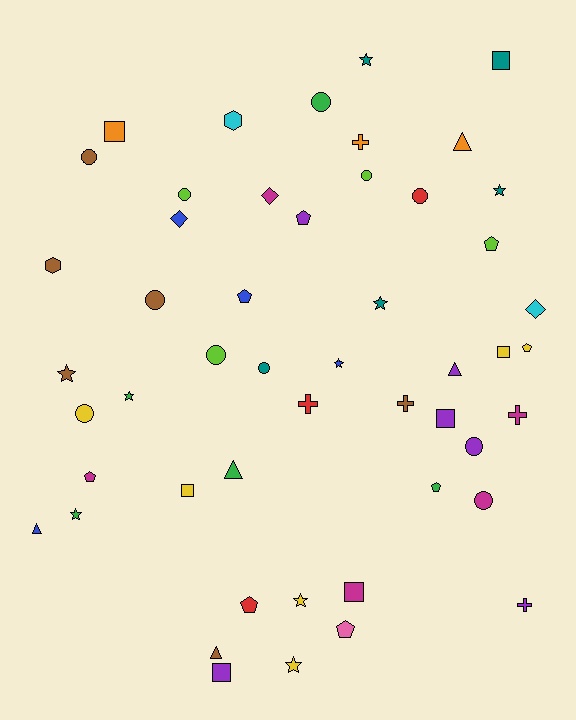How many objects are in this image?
There are 50 objects.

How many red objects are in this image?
There are 3 red objects.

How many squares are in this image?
There are 7 squares.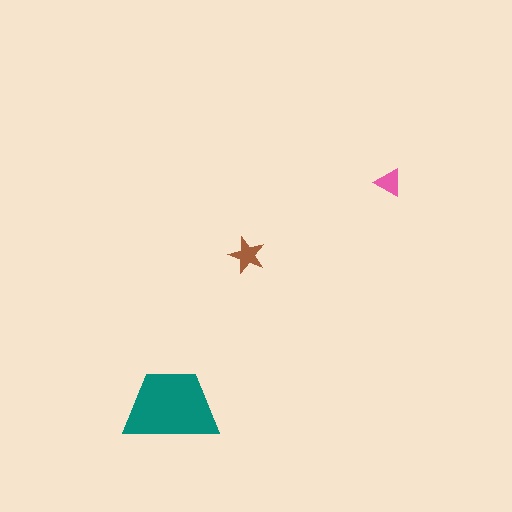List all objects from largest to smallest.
The teal trapezoid, the brown star, the pink triangle.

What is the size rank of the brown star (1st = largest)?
2nd.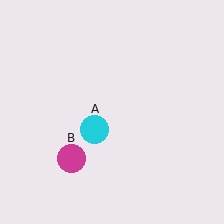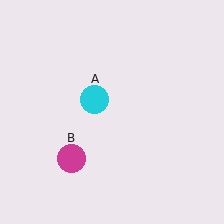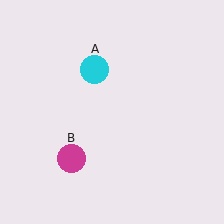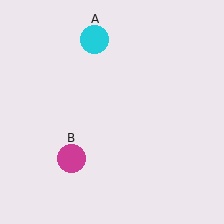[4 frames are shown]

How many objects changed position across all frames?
1 object changed position: cyan circle (object A).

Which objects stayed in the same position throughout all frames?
Magenta circle (object B) remained stationary.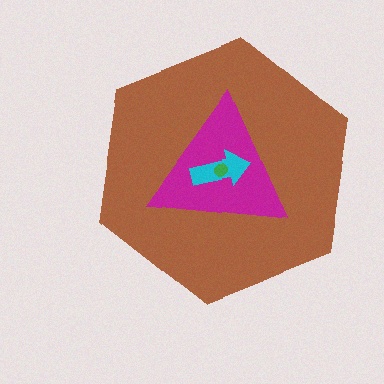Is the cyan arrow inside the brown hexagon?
Yes.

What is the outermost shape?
The brown hexagon.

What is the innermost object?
The green circle.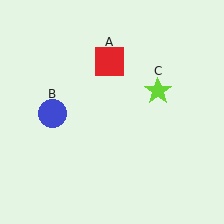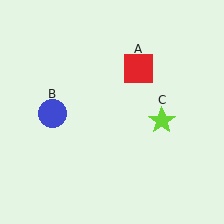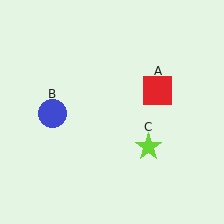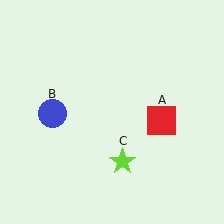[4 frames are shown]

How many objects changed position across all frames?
2 objects changed position: red square (object A), lime star (object C).